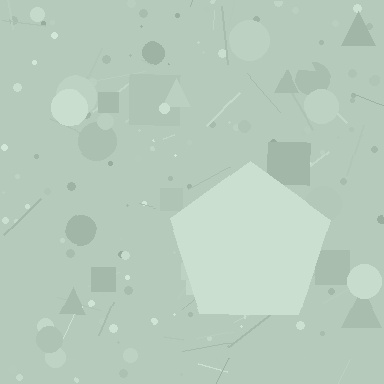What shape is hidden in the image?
A pentagon is hidden in the image.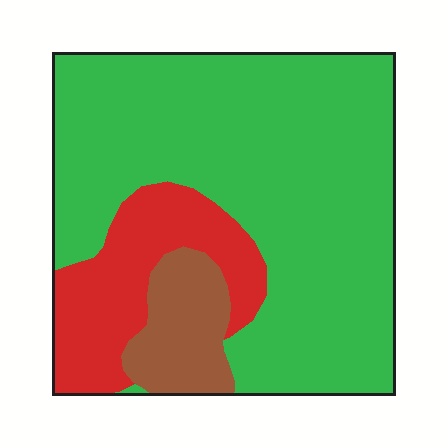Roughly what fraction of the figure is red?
Red covers around 20% of the figure.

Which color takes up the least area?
Brown, at roughly 10%.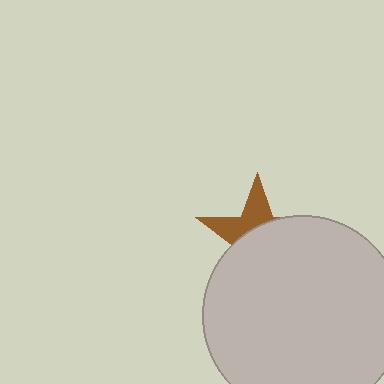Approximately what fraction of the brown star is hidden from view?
Roughly 65% of the brown star is hidden behind the light gray circle.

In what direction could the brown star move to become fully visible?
The brown star could move up. That would shift it out from behind the light gray circle entirely.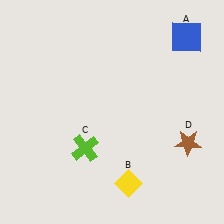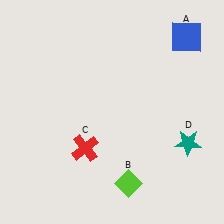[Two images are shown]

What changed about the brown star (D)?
In Image 1, D is brown. In Image 2, it changed to teal.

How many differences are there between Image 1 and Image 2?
There are 3 differences between the two images.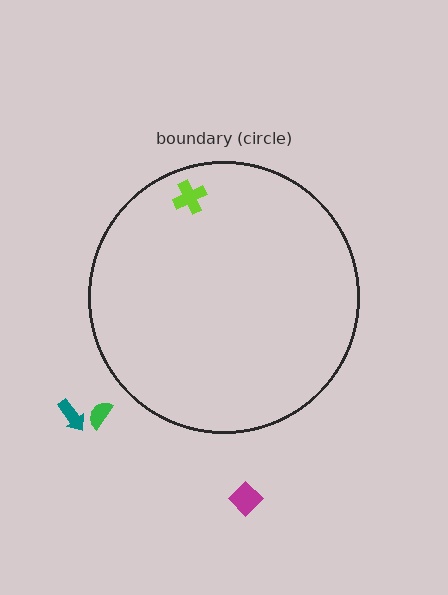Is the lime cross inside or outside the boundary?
Inside.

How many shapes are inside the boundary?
1 inside, 3 outside.